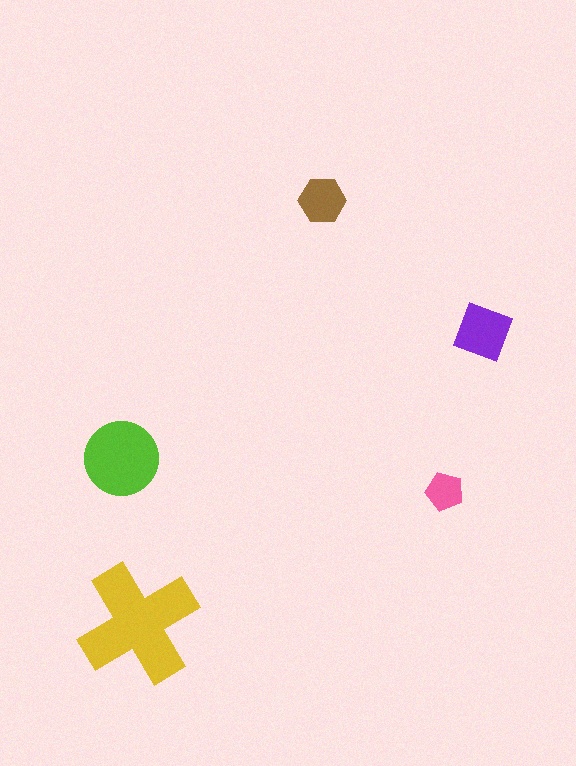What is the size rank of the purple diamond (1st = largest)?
3rd.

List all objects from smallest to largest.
The pink pentagon, the brown hexagon, the purple diamond, the lime circle, the yellow cross.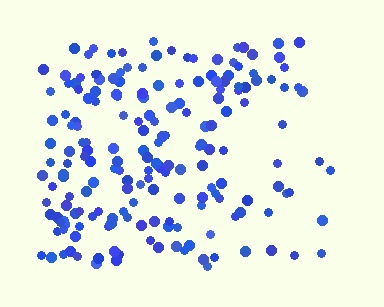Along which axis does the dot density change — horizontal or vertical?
Horizontal.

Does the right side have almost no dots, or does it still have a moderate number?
Still a moderate number, just noticeably fewer than the left.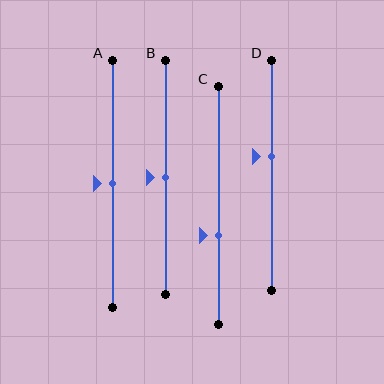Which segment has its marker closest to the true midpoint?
Segment A has its marker closest to the true midpoint.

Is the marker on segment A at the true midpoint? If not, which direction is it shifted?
Yes, the marker on segment A is at the true midpoint.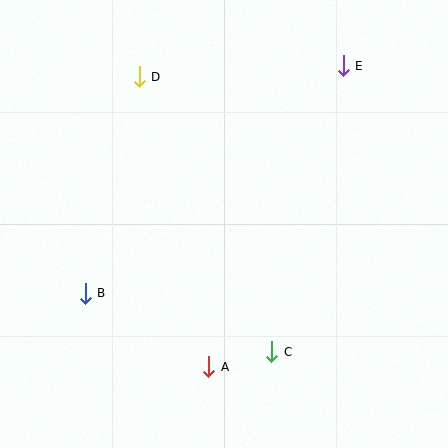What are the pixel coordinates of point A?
Point A is at (209, 367).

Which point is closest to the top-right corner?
Point E is closest to the top-right corner.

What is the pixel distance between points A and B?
The distance between A and B is 144 pixels.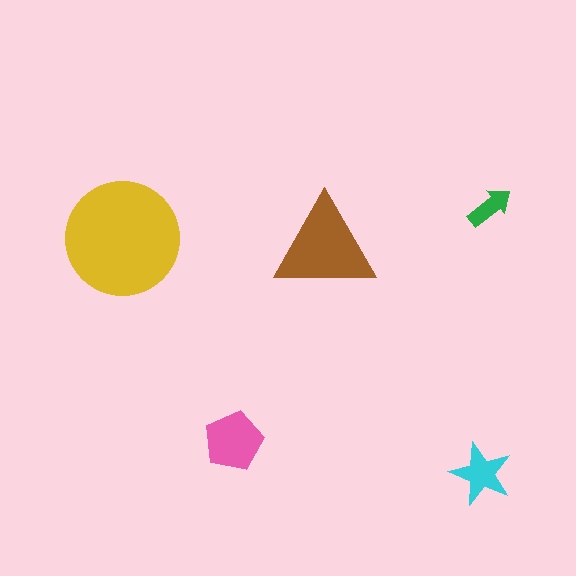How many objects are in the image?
There are 5 objects in the image.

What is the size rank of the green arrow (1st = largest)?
5th.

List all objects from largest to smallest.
The yellow circle, the brown triangle, the pink pentagon, the cyan star, the green arrow.